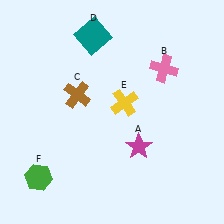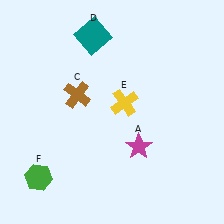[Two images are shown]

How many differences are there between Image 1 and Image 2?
There is 1 difference between the two images.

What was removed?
The pink cross (B) was removed in Image 2.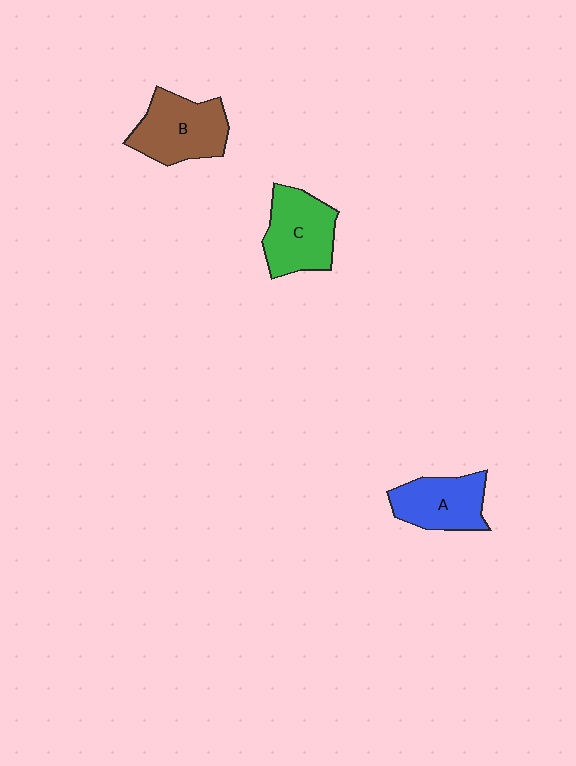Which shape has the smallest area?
Shape A (blue).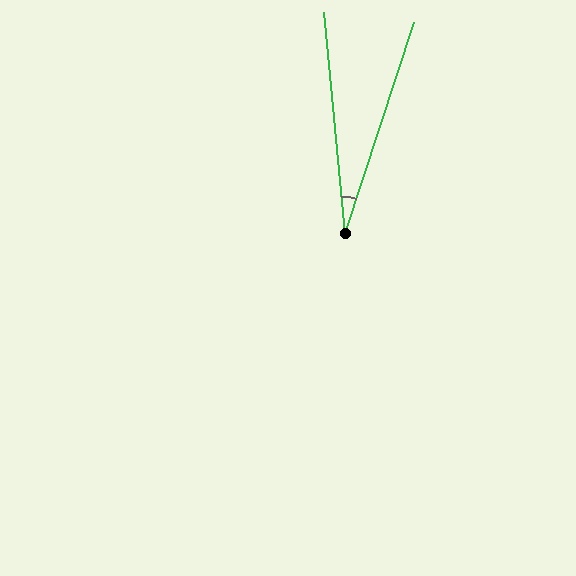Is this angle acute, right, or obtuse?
It is acute.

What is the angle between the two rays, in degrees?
Approximately 23 degrees.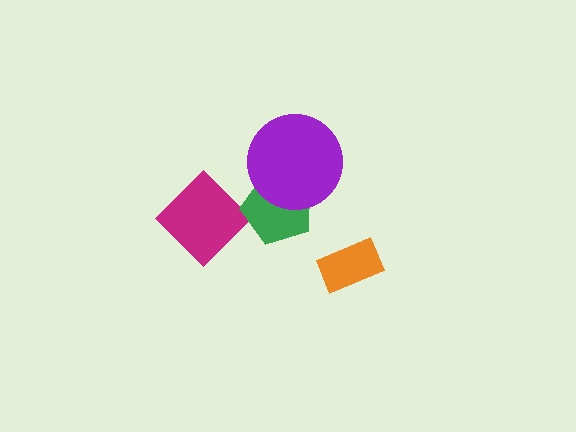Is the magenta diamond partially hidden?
Yes, it is partially covered by another shape.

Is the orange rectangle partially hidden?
No, no other shape covers it.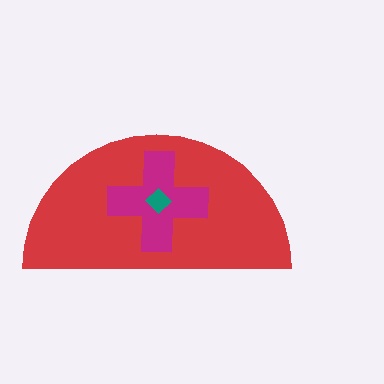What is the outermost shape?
The red semicircle.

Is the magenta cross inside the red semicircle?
Yes.